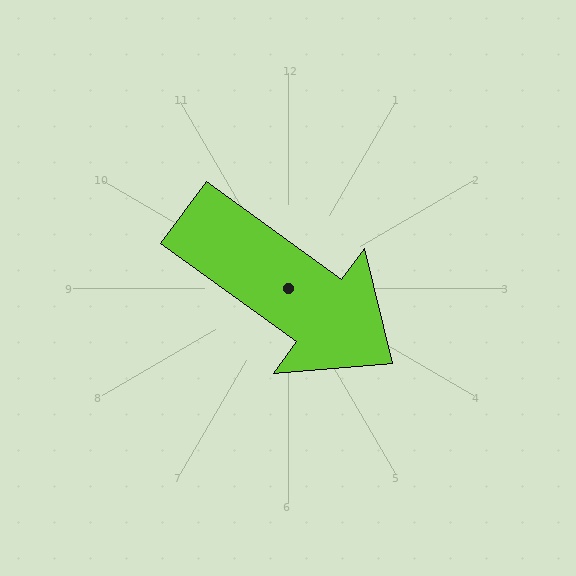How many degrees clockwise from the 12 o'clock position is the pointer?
Approximately 126 degrees.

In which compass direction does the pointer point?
Southeast.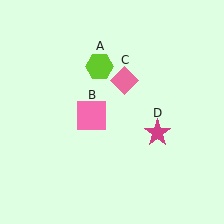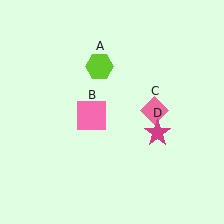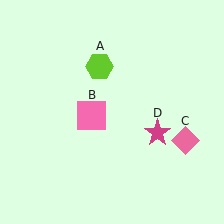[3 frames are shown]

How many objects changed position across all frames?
1 object changed position: pink diamond (object C).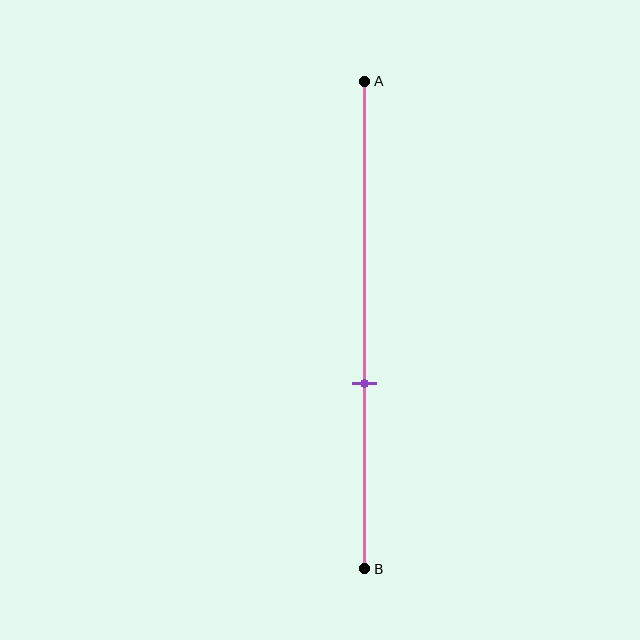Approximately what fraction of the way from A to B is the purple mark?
The purple mark is approximately 60% of the way from A to B.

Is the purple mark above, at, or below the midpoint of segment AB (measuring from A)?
The purple mark is below the midpoint of segment AB.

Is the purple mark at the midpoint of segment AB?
No, the mark is at about 60% from A, not at the 50% midpoint.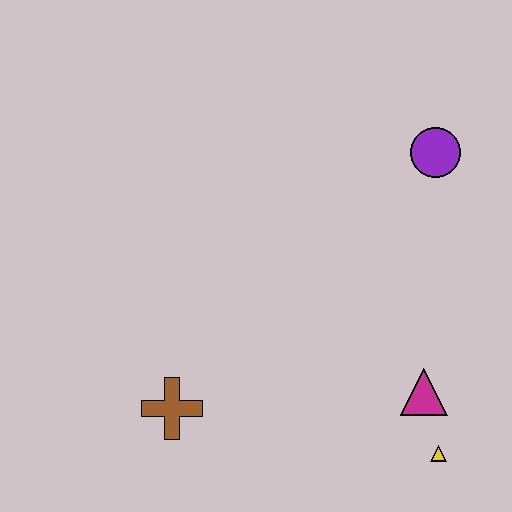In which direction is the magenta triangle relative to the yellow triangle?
The magenta triangle is above the yellow triangle.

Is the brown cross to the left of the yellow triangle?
Yes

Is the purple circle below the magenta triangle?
No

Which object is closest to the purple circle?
The magenta triangle is closest to the purple circle.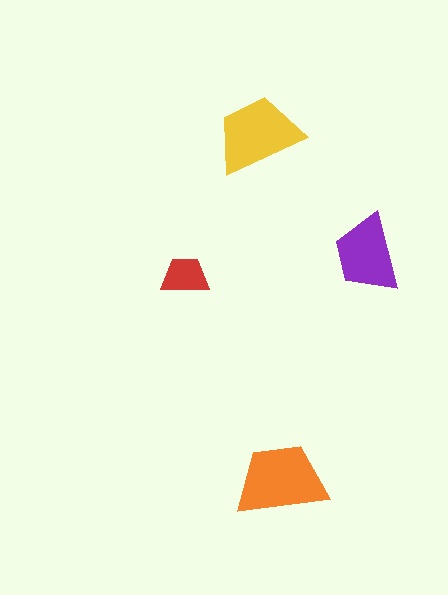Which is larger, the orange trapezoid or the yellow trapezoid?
The orange one.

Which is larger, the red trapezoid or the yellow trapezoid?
The yellow one.